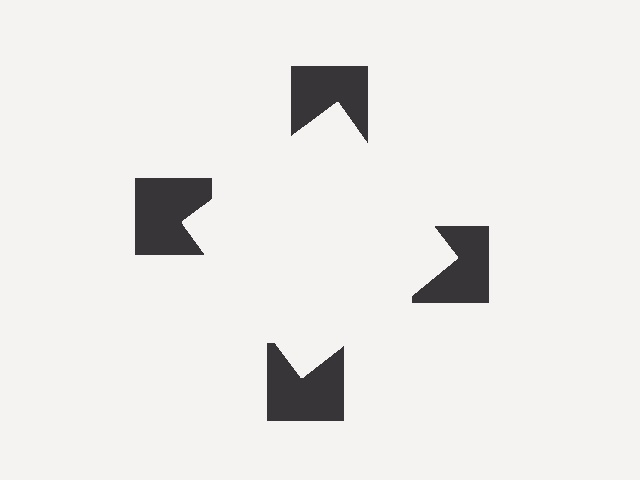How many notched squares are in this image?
There are 4 — one at each vertex of the illusory square.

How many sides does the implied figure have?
4 sides.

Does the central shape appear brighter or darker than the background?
It typically appears slightly brighter than the background, even though no actual brightness change is drawn.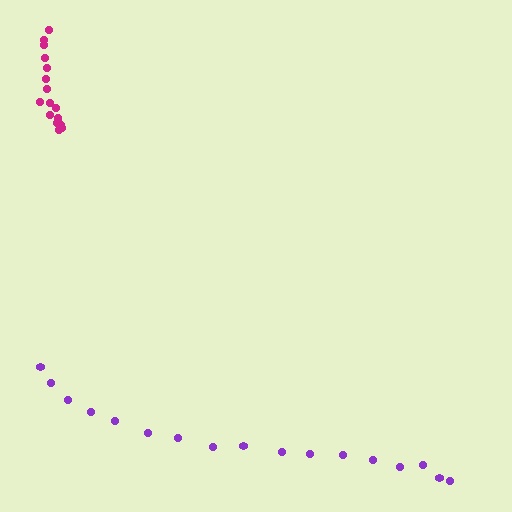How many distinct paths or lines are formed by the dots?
There are 2 distinct paths.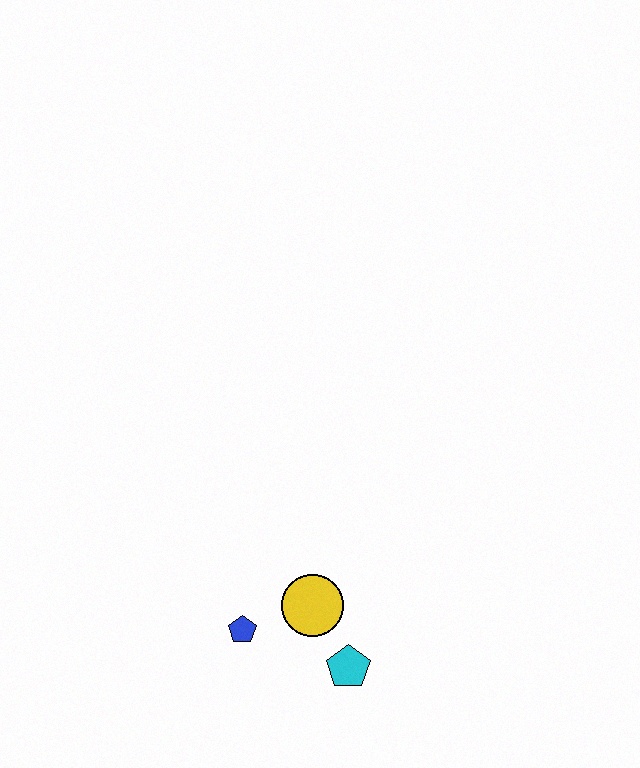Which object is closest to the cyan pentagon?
The yellow circle is closest to the cyan pentagon.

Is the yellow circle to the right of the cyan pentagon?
No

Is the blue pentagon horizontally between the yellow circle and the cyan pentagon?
No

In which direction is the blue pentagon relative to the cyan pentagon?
The blue pentagon is to the left of the cyan pentagon.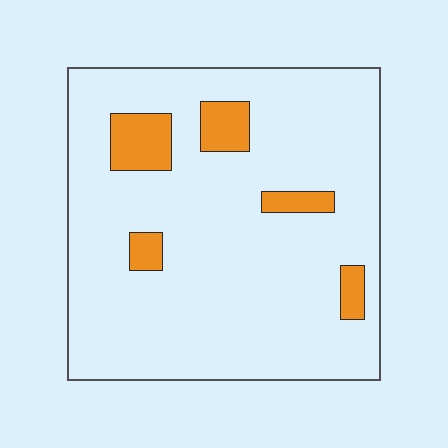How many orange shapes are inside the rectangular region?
5.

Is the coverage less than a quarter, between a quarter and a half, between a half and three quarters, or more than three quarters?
Less than a quarter.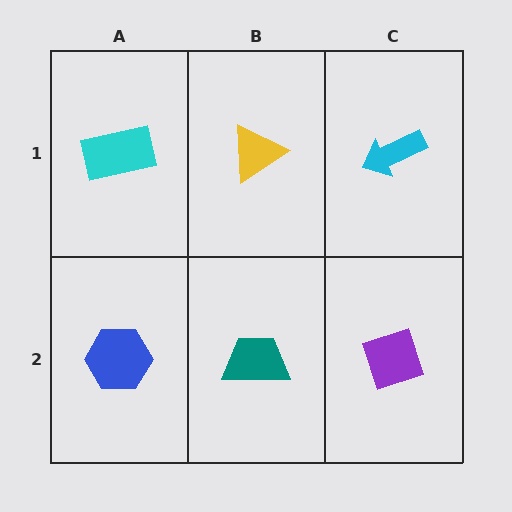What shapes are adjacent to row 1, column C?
A purple diamond (row 2, column C), a yellow triangle (row 1, column B).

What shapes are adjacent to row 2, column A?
A cyan rectangle (row 1, column A), a teal trapezoid (row 2, column B).